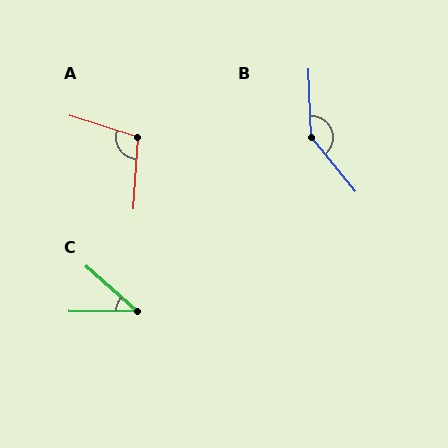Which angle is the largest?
B, at approximately 143 degrees.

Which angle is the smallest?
C, at approximately 41 degrees.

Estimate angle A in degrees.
Approximately 104 degrees.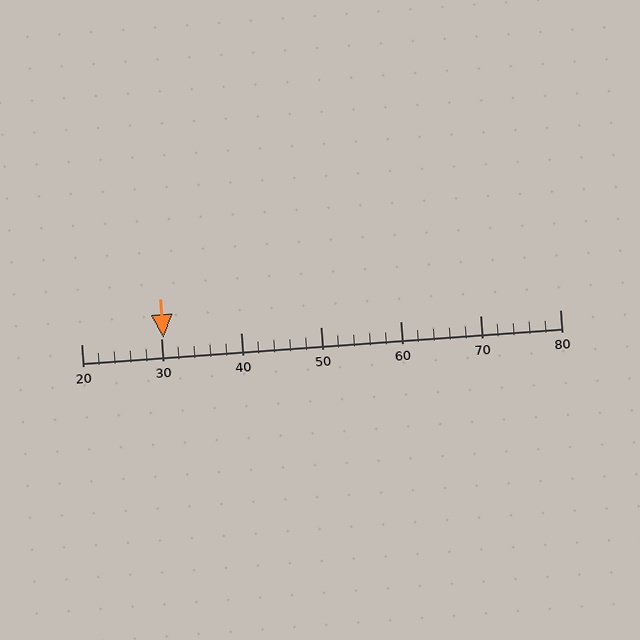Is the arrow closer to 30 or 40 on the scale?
The arrow is closer to 30.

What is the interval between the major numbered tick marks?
The major tick marks are spaced 10 units apart.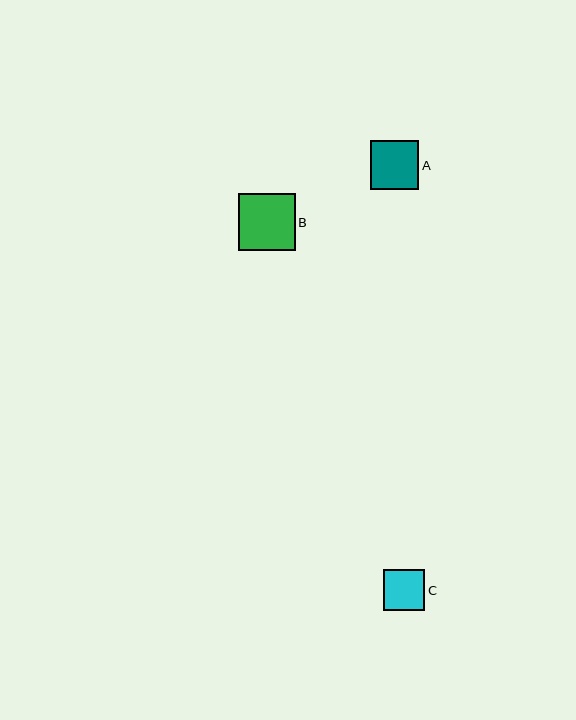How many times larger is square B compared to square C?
Square B is approximately 1.4 times the size of square C.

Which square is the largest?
Square B is the largest with a size of approximately 56 pixels.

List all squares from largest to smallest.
From largest to smallest: B, A, C.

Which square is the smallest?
Square C is the smallest with a size of approximately 42 pixels.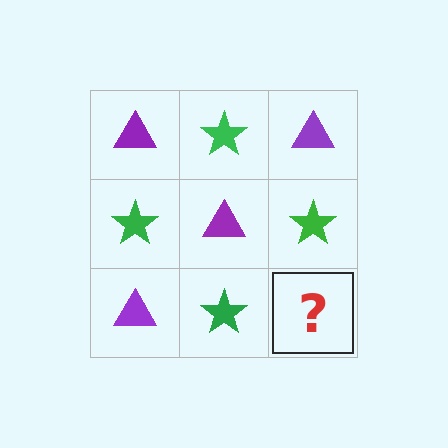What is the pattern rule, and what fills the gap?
The rule is that it alternates purple triangle and green star in a checkerboard pattern. The gap should be filled with a purple triangle.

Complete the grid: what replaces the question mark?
The question mark should be replaced with a purple triangle.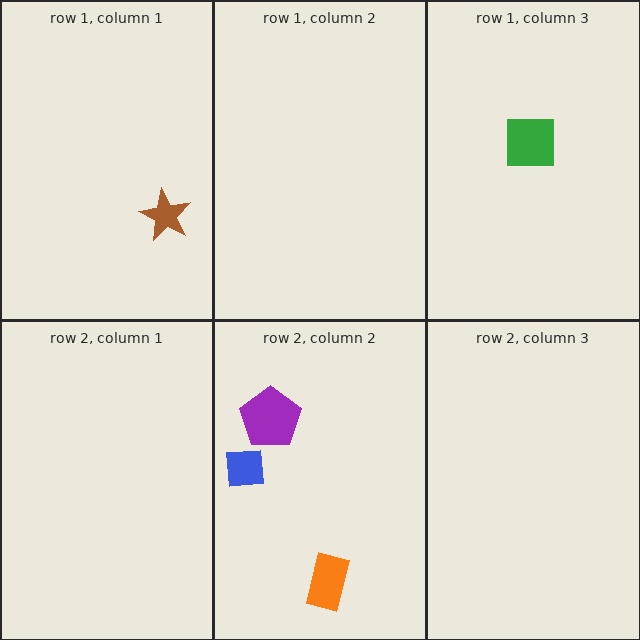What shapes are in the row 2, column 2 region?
The blue square, the purple pentagon, the orange rectangle.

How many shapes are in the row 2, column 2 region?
3.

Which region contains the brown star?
The row 1, column 1 region.